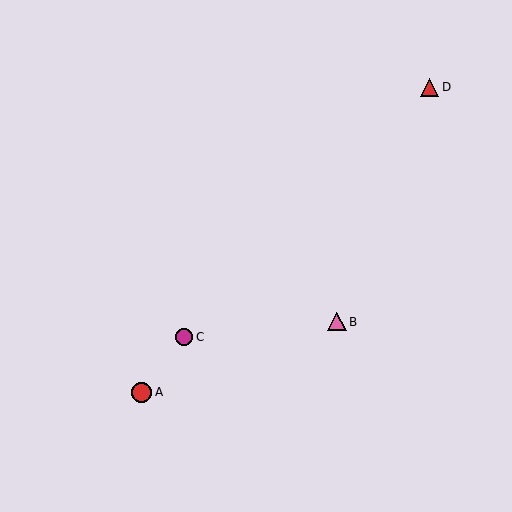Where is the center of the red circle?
The center of the red circle is at (141, 392).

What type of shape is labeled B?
Shape B is a pink triangle.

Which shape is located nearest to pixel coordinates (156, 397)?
The red circle (labeled A) at (141, 392) is nearest to that location.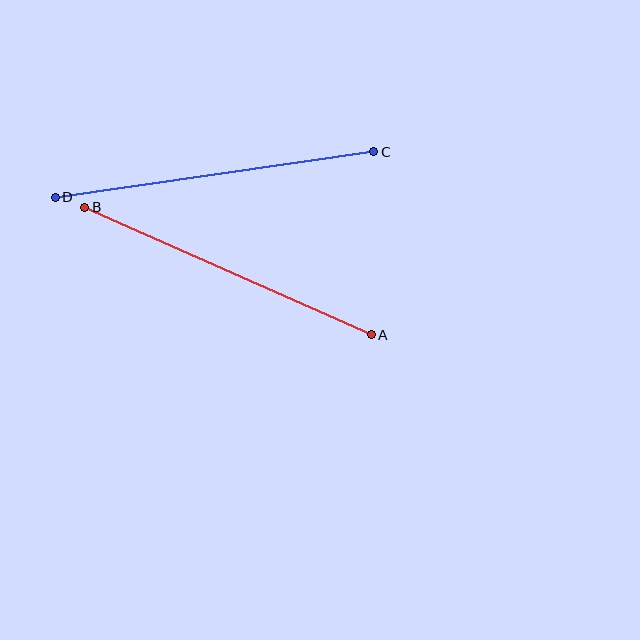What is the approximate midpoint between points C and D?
The midpoint is at approximately (215, 174) pixels.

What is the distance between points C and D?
The distance is approximately 322 pixels.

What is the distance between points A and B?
The distance is approximately 313 pixels.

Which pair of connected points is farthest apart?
Points C and D are farthest apart.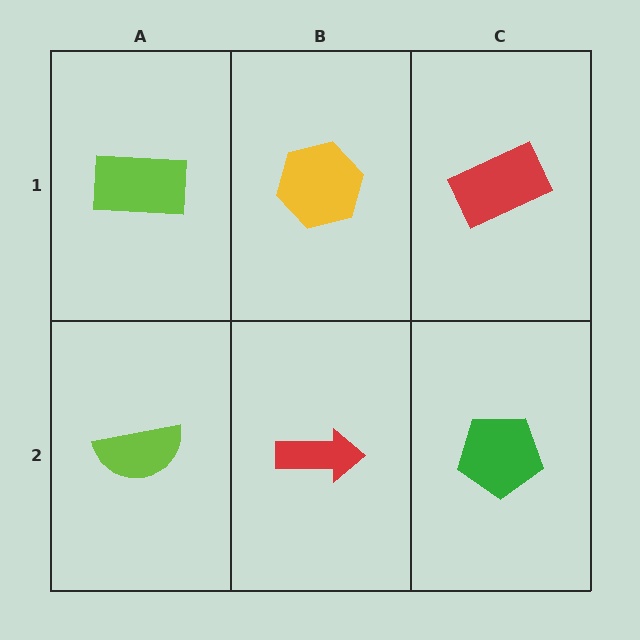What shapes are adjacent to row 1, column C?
A green pentagon (row 2, column C), a yellow hexagon (row 1, column B).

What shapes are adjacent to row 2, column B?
A yellow hexagon (row 1, column B), a lime semicircle (row 2, column A), a green pentagon (row 2, column C).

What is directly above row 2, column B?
A yellow hexagon.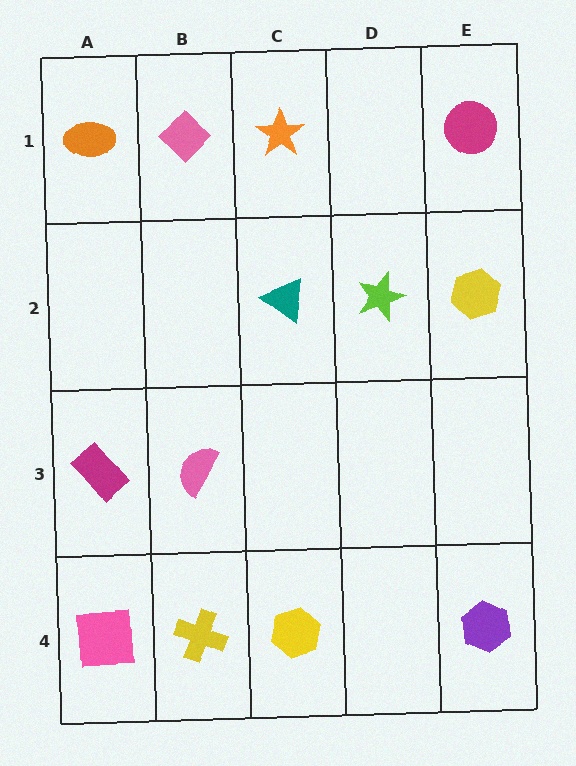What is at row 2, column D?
A lime star.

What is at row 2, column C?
A teal triangle.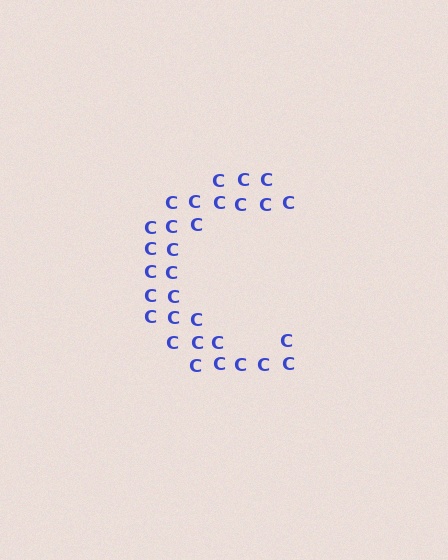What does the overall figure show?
The overall figure shows the letter C.